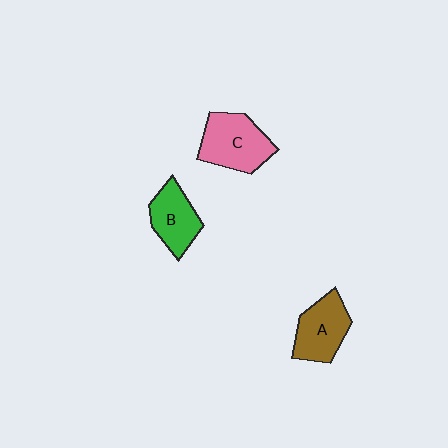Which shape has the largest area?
Shape C (pink).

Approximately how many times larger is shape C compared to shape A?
Approximately 1.2 times.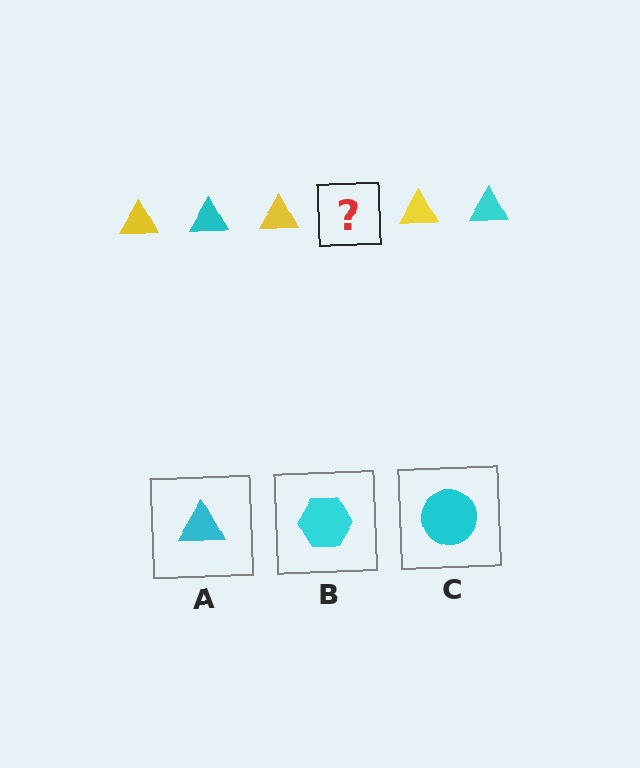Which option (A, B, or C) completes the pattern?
A.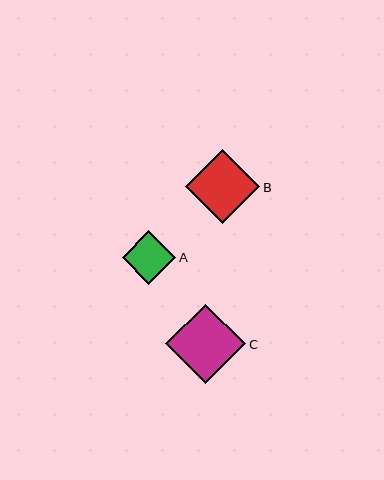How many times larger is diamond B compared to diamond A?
Diamond B is approximately 1.4 times the size of diamond A.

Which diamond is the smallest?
Diamond A is the smallest with a size of approximately 53 pixels.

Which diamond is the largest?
Diamond C is the largest with a size of approximately 80 pixels.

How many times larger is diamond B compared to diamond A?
Diamond B is approximately 1.4 times the size of diamond A.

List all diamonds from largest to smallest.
From largest to smallest: C, B, A.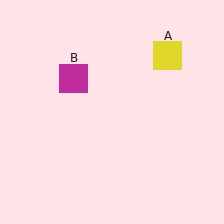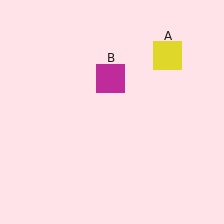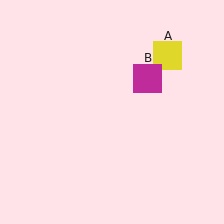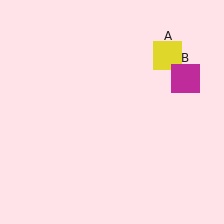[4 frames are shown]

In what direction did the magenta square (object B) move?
The magenta square (object B) moved right.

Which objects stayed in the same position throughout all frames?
Yellow square (object A) remained stationary.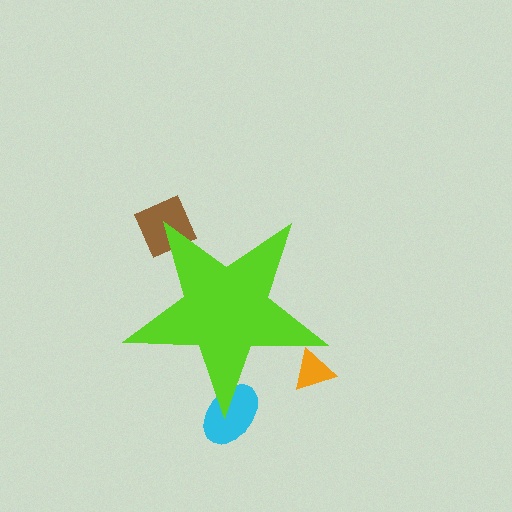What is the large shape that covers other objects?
A lime star.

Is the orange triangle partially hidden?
Yes, the orange triangle is partially hidden behind the lime star.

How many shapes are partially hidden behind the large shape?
3 shapes are partially hidden.